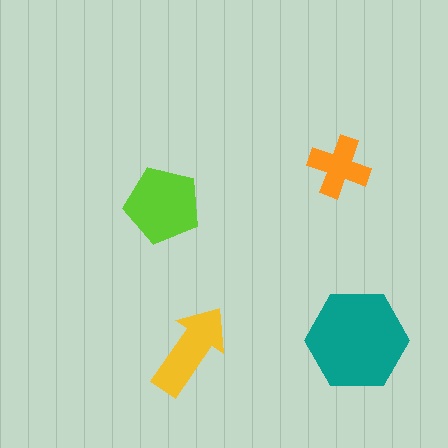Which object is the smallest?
The orange cross.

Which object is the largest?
The teal hexagon.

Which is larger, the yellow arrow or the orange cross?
The yellow arrow.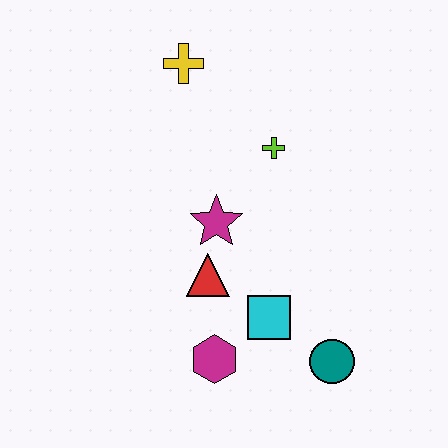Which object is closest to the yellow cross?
The lime cross is closest to the yellow cross.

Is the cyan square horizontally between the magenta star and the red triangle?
No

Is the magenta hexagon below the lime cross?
Yes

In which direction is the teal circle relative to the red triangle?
The teal circle is to the right of the red triangle.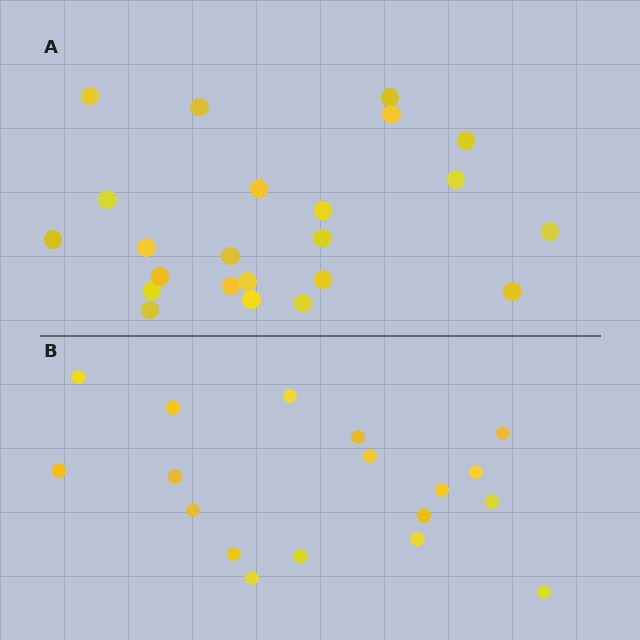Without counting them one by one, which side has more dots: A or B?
Region A (the top region) has more dots.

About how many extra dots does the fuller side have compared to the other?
Region A has about 5 more dots than region B.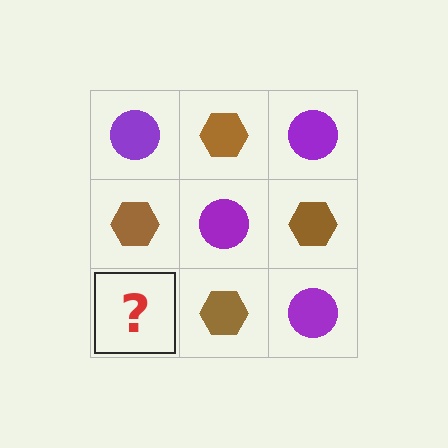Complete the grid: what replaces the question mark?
The question mark should be replaced with a purple circle.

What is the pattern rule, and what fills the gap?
The rule is that it alternates purple circle and brown hexagon in a checkerboard pattern. The gap should be filled with a purple circle.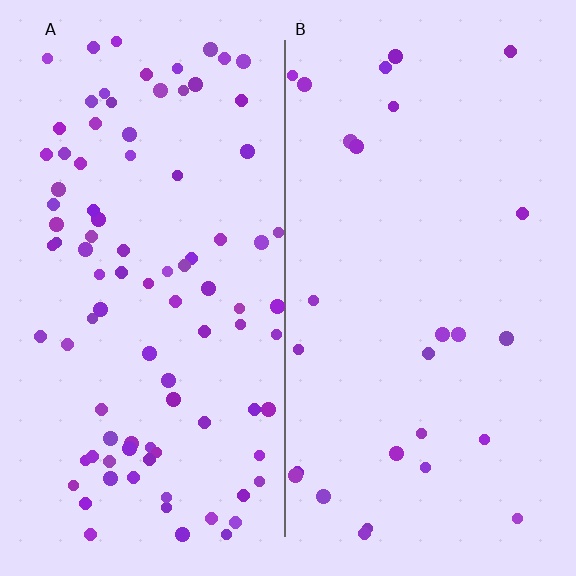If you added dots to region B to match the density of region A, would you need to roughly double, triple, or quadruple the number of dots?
Approximately triple.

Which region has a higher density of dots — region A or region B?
A (the left).